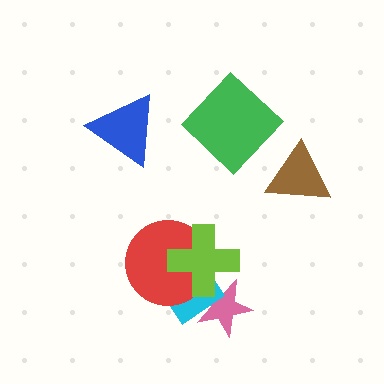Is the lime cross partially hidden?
No, no other shape covers it.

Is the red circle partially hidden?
Yes, it is partially covered by another shape.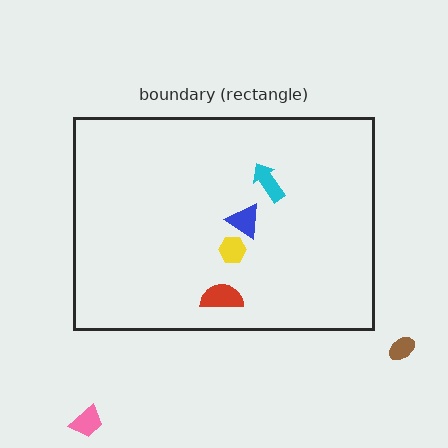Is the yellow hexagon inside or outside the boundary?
Inside.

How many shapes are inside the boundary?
4 inside, 2 outside.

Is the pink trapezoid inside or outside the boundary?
Outside.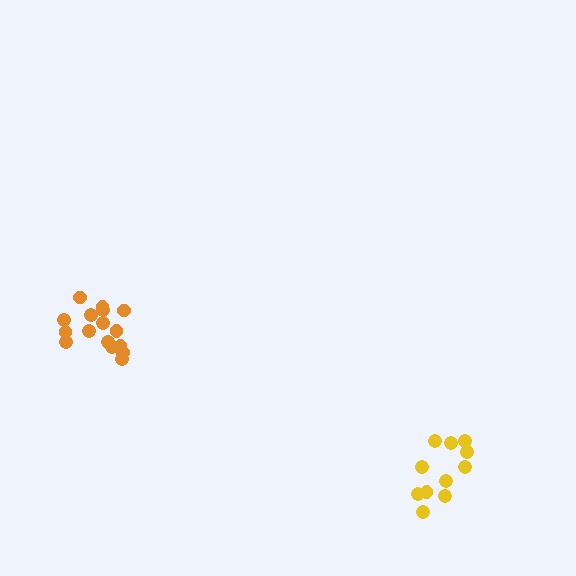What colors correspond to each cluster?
The clusters are colored: yellow, orange.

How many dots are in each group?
Group 1: 11 dots, Group 2: 16 dots (27 total).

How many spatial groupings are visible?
There are 2 spatial groupings.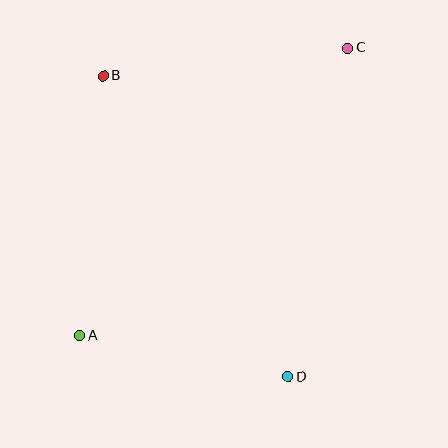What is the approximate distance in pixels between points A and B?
The distance between A and B is approximately 261 pixels.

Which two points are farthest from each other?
Points A and C are farthest from each other.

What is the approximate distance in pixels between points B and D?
The distance between B and D is approximately 354 pixels.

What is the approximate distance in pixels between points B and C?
The distance between B and C is approximately 246 pixels.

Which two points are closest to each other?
Points A and D are closest to each other.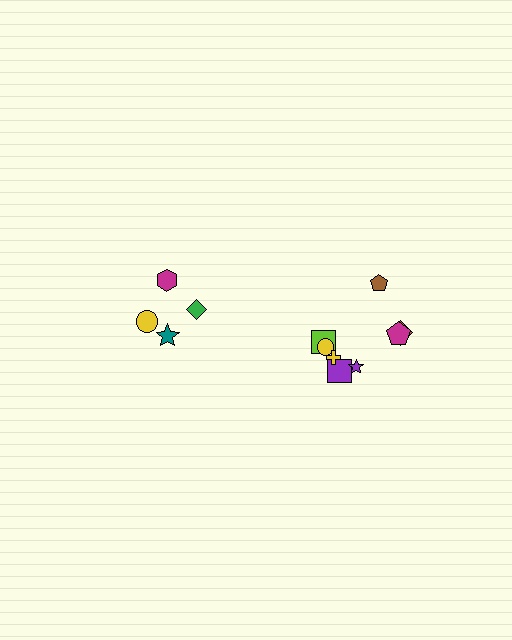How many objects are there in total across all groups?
There are 12 objects.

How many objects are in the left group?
There are 4 objects.